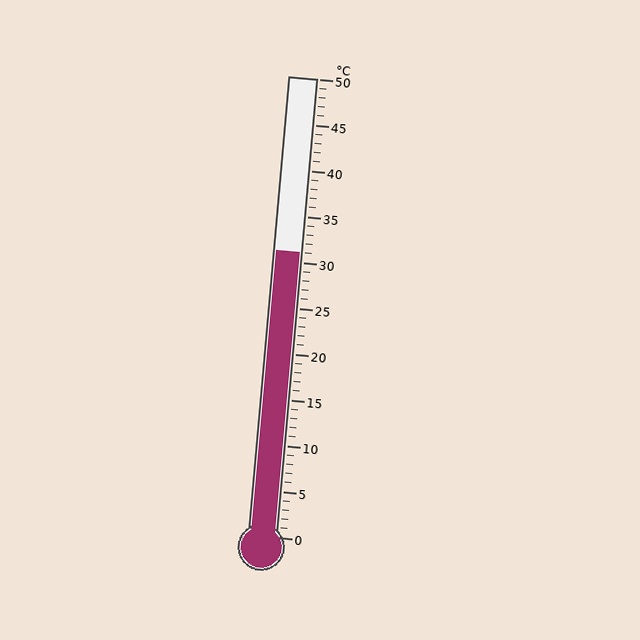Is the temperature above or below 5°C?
The temperature is above 5°C.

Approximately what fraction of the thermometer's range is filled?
The thermometer is filled to approximately 60% of its range.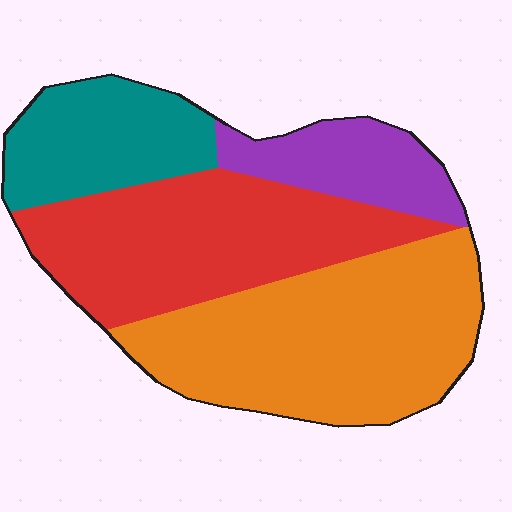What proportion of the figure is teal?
Teal covers roughly 15% of the figure.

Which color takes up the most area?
Orange, at roughly 40%.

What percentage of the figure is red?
Red covers around 30% of the figure.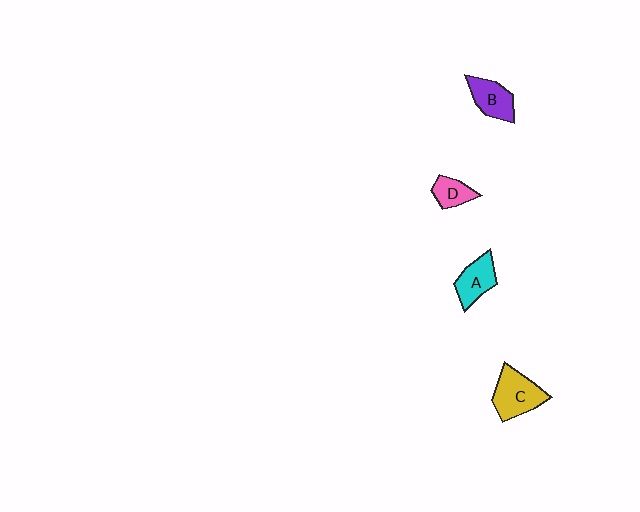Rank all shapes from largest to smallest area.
From largest to smallest: C (yellow), B (purple), A (cyan), D (pink).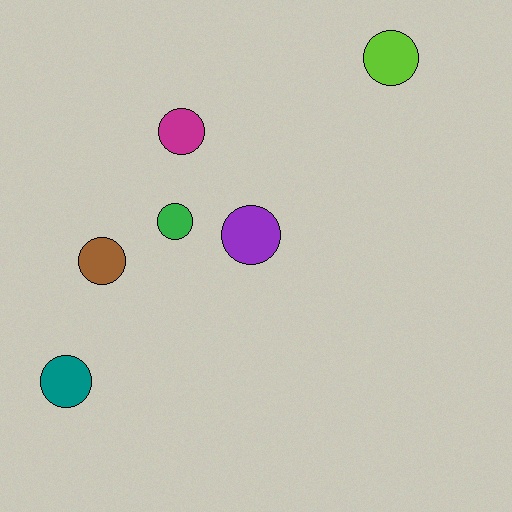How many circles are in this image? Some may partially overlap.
There are 6 circles.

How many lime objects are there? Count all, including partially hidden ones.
There is 1 lime object.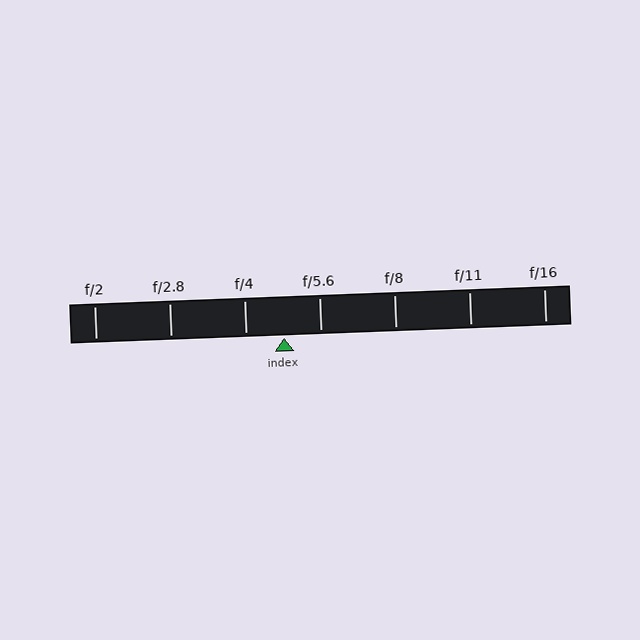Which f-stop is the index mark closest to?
The index mark is closest to f/5.6.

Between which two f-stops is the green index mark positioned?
The index mark is between f/4 and f/5.6.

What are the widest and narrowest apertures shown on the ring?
The widest aperture shown is f/2 and the narrowest is f/16.